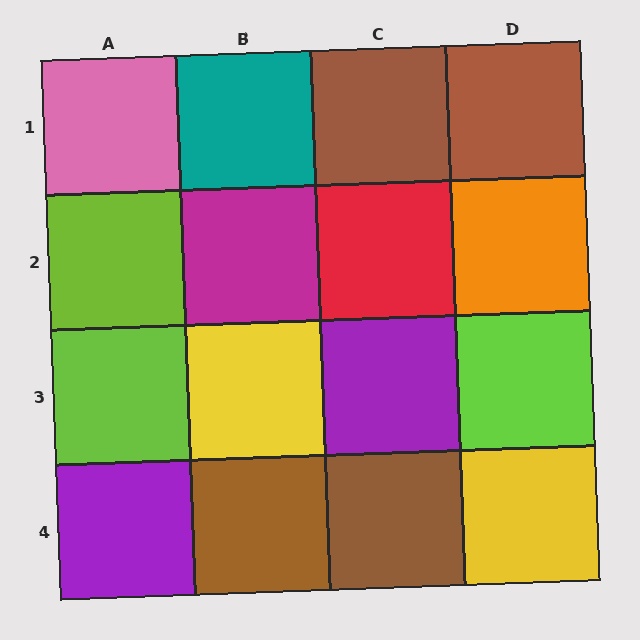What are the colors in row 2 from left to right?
Lime, magenta, red, orange.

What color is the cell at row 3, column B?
Yellow.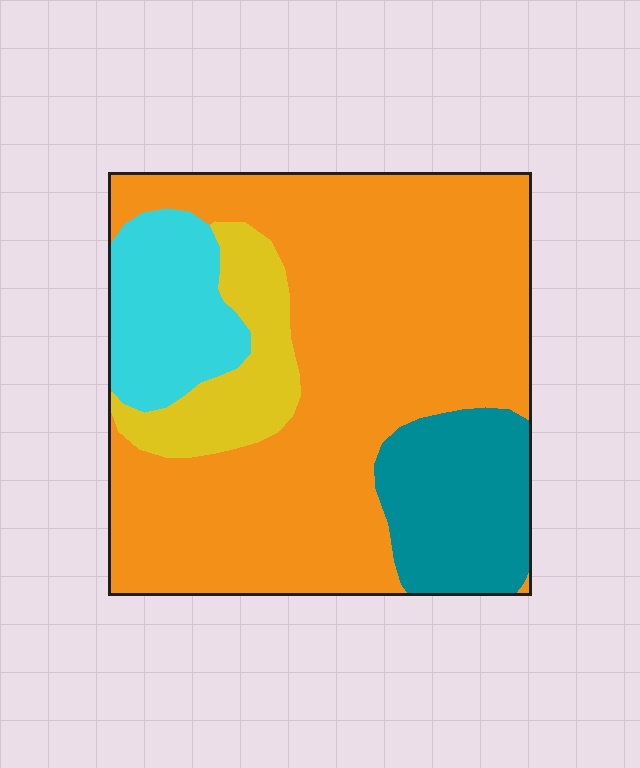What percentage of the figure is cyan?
Cyan covers 12% of the figure.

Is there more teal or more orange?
Orange.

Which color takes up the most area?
Orange, at roughly 65%.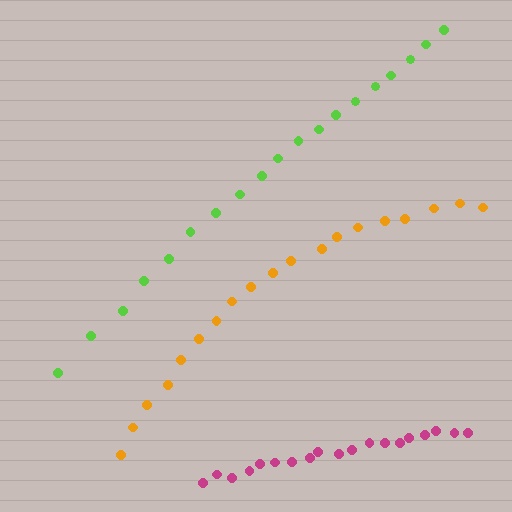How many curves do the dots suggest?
There are 3 distinct paths.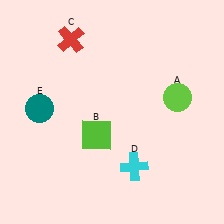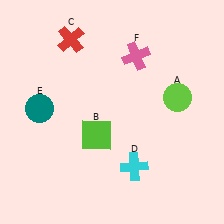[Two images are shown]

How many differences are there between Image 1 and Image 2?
There is 1 difference between the two images.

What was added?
A pink cross (F) was added in Image 2.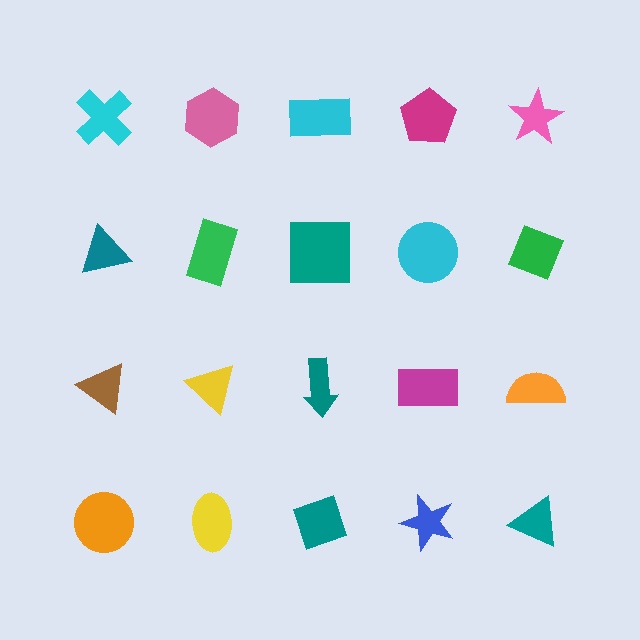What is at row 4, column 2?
A yellow ellipse.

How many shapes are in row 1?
5 shapes.